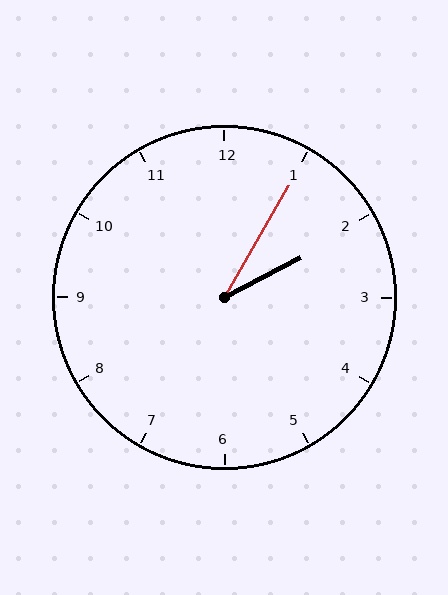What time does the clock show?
2:05.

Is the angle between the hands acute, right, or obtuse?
It is acute.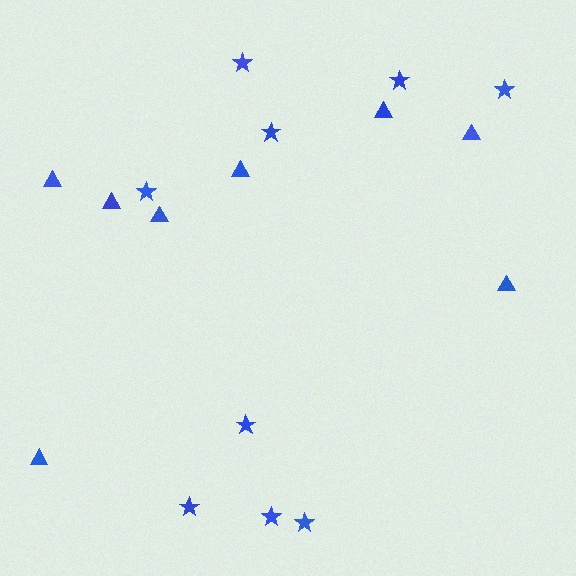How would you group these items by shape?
There are 2 groups: one group of triangles (8) and one group of stars (9).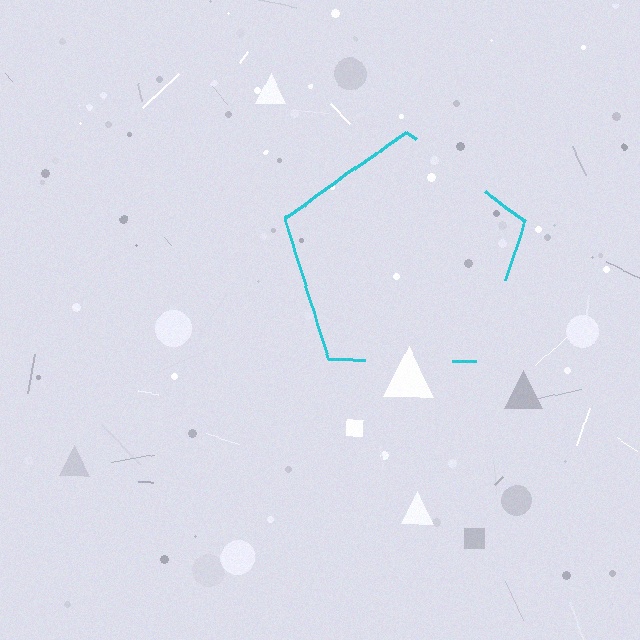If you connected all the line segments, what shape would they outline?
They would outline a pentagon.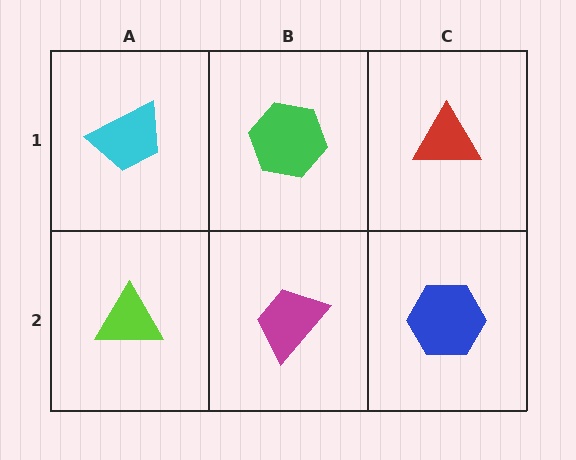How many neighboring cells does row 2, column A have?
2.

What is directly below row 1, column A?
A lime triangle.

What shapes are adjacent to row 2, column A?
A cyan trapezoid (row 1, column A), a magenta trapezoid (row 2, column B).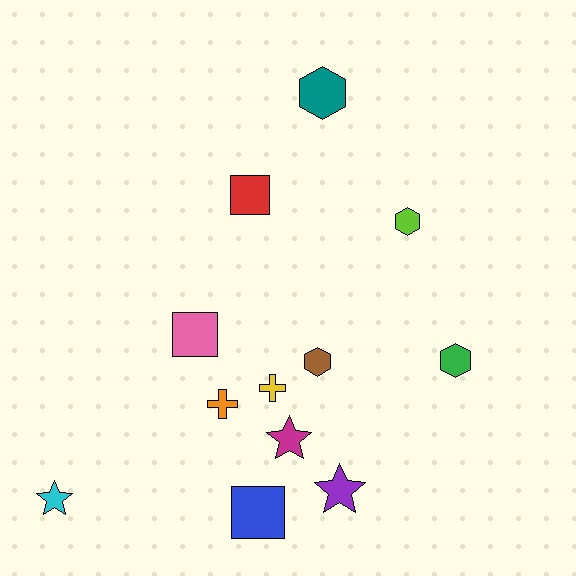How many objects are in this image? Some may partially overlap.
There are 12 objects.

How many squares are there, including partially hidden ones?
There are 3 squares.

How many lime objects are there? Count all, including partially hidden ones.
There is 1 lime object.